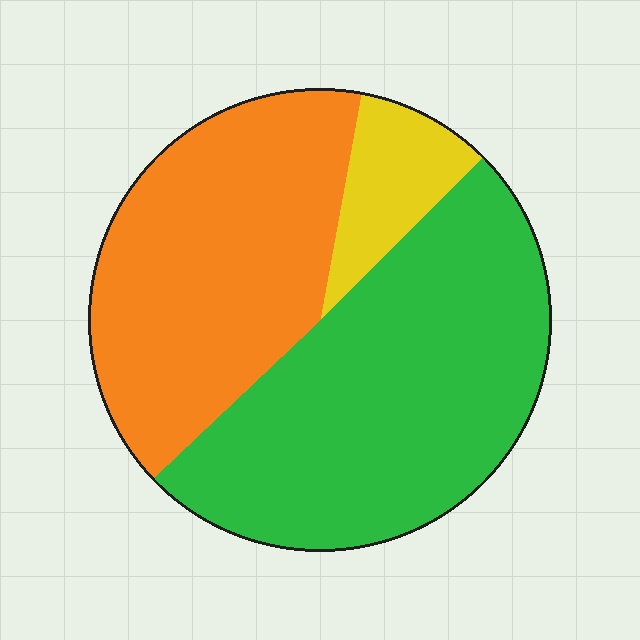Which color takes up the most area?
Green, at roughly 50%.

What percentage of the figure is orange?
Orange takes up about two fifths (2/5) of the figure.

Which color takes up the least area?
Yellow, at roughly 10%.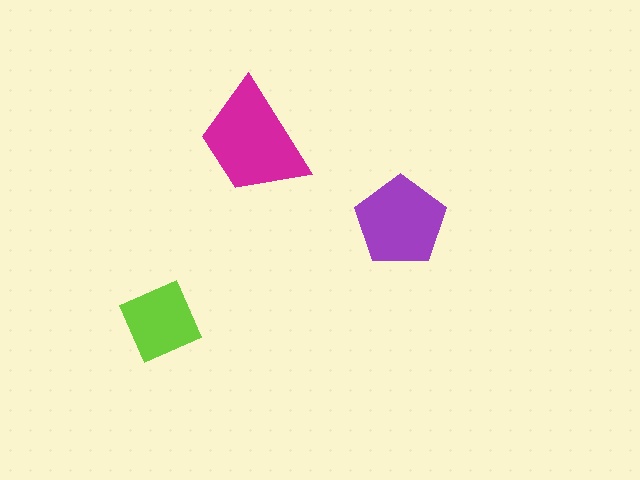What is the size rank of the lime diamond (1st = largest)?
3rd.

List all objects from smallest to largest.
The lime diamond, the purple pentagon, the magenta trapezoid.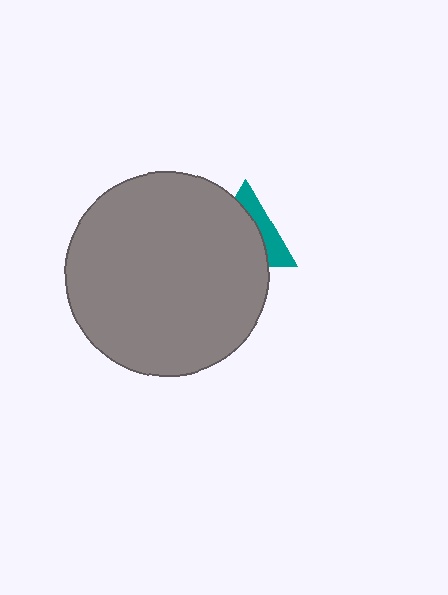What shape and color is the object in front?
The object in front is a gray circle.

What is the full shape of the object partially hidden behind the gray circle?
The partially hidden object is a teal triangle.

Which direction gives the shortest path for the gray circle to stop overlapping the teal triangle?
Moving left gives the shortest separation.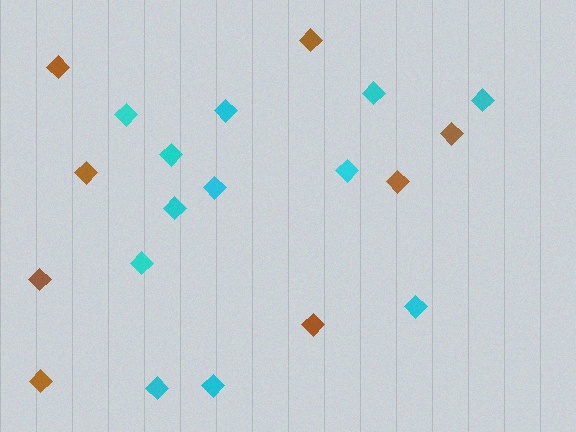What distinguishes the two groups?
There are 2 groups: one group of cyan diamonds (12) and one group of brown diamonds (8).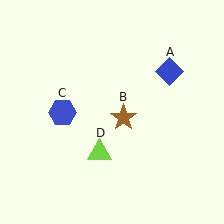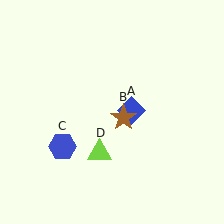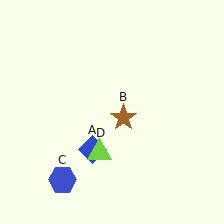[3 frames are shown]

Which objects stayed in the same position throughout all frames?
Brown star (object B) and lime triangle (object D) remained stationary.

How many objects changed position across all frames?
2 objects changed position: blue diamond (object A), blue hexagon (object C).